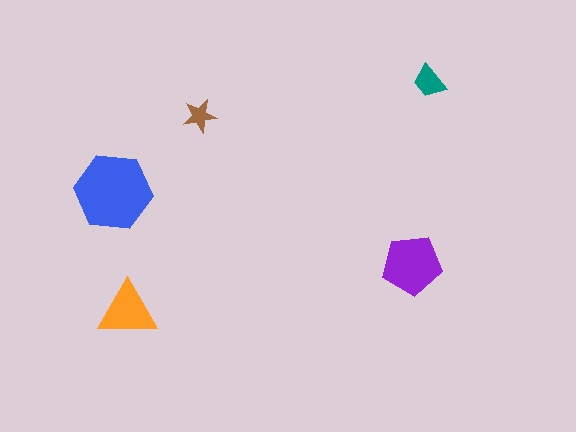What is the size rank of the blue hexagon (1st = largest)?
1st.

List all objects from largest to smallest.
The blue hexagon, the purple pentagon, the orange triangle, the teal trapezoid, the brown star.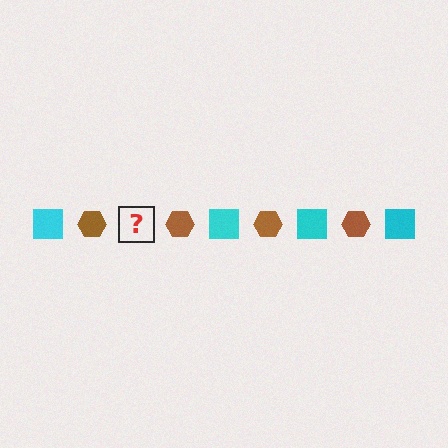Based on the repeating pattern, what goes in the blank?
The blank should be a cyan square.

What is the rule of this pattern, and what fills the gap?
The rule is that the pattern alternates between cyan square and brown hexagon. The gap should be filled with a cyan square.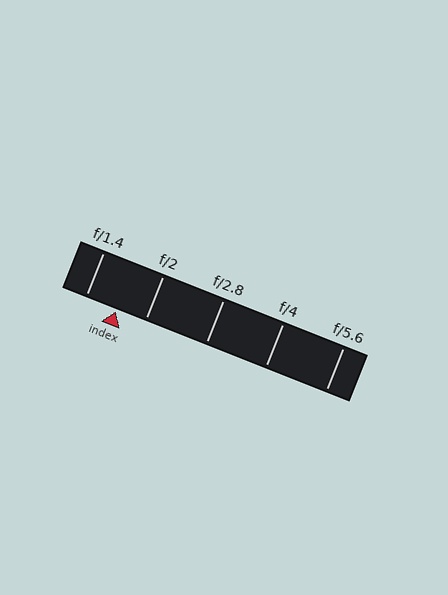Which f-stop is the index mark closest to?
The index mark is closest to f/2.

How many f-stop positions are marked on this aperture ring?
There are 5 f-stop positions marked.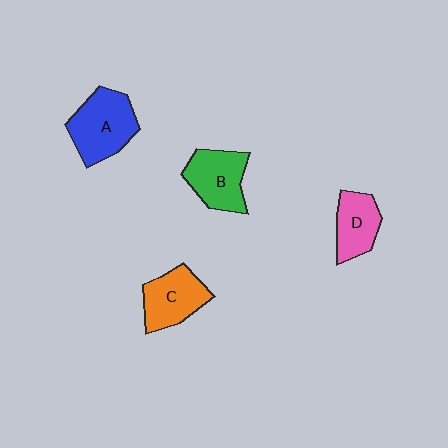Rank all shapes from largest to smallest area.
From largest to smallest: A (blue), B (green), C (orange), D (pink).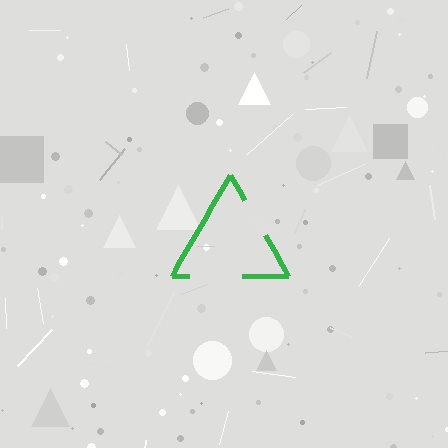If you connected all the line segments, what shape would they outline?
They would outline a triangle.